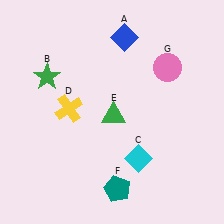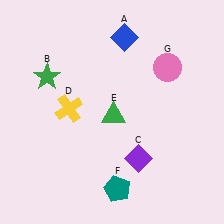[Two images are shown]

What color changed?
The diamond (C) changed from cyan in Image 1 to purple in Image 2.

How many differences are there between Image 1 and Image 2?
There is 1 difference between the two images.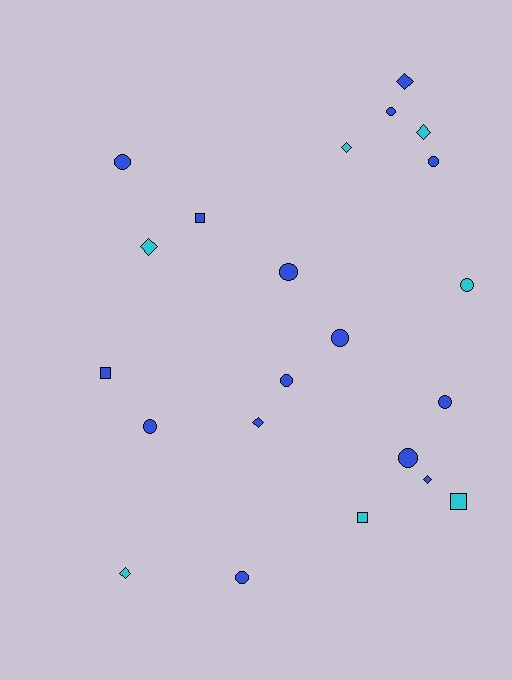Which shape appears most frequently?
Circle, with 11 objects.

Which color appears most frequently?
Blue, with 15 objects.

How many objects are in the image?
There are 22 objects.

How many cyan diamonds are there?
There are 4 cyan diamonds.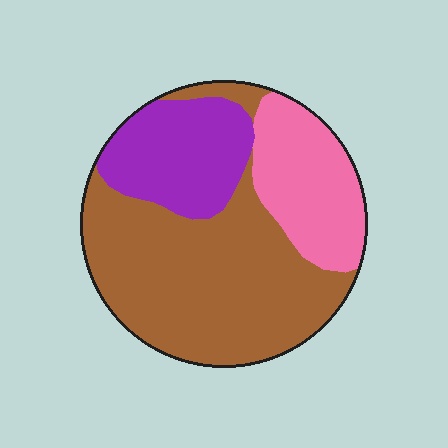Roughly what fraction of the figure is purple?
Purple takes up about one fifth (1/5) of the figure.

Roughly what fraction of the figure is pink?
Pink covers 22% of the figure.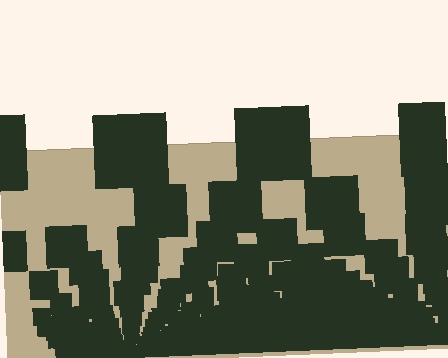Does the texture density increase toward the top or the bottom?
Density increases toward the bottom.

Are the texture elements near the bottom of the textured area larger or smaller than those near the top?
Smaller. The gradient is inverted — elements near the bottom are smaller and denser.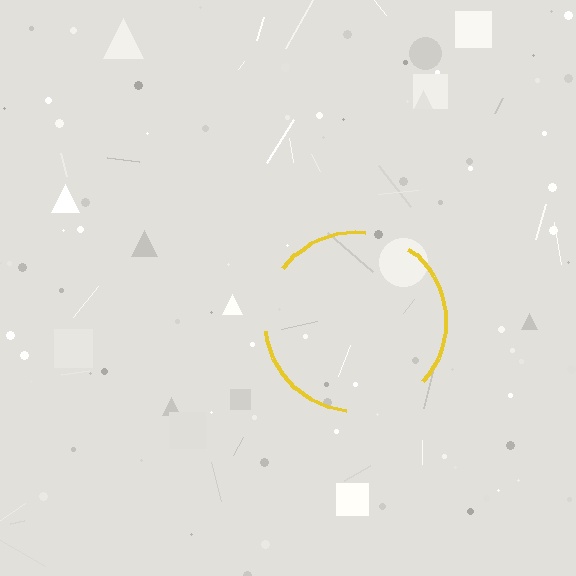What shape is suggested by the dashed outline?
The dashed outline suggests a circle.